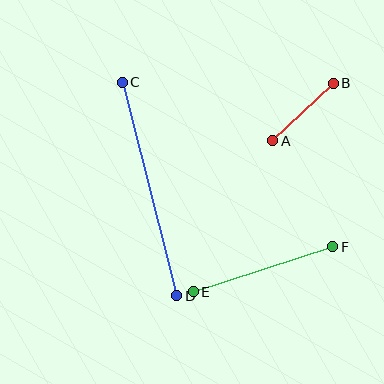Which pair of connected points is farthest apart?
Points C and D are farthest apart.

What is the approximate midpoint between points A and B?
The midpoint is at approximately (303, 112) pixels.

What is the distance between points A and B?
The distance is approximately 83 pixels.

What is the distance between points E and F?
The distance is approximately 147 pixels.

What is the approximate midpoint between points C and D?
The midpoint is at approximately (149, 189) pixels.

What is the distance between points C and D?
The distance is approximately 220 pixels.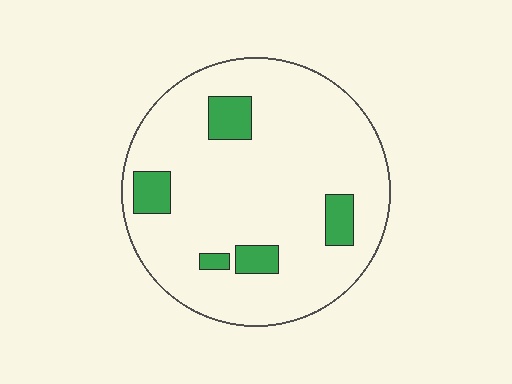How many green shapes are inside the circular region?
5.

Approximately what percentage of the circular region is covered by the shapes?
Approximately 10%.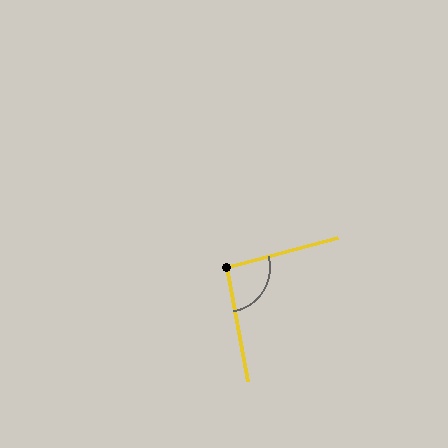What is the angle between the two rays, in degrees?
Approximately 94 degrees.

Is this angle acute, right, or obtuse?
It is approximately a right angle.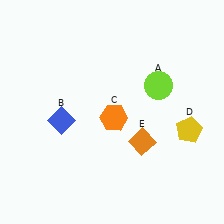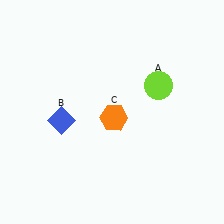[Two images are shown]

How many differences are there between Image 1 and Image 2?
There are 2 differences between the two images.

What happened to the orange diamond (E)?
The orange diamond (E) was removed in Image 2. It was in the bottom-right area of Image 1.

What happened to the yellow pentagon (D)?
The yellow pentagon (D) was removed in Image 2. It was in the bottom-right area of Image 1.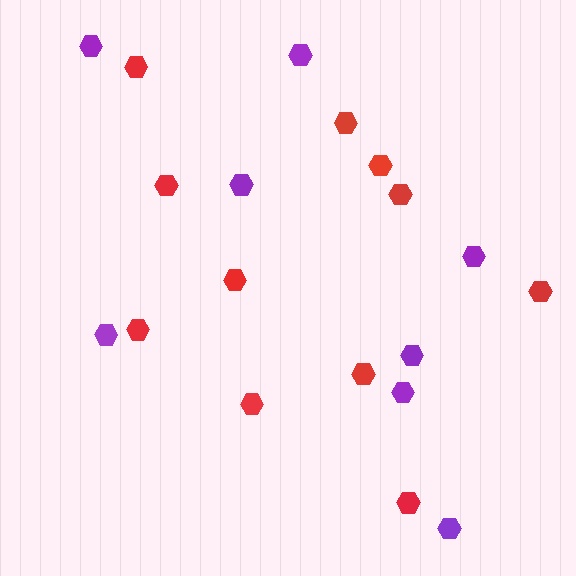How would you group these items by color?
There are 2 groups: one group of red hexagons (11) and one group of purple hexagons (8).